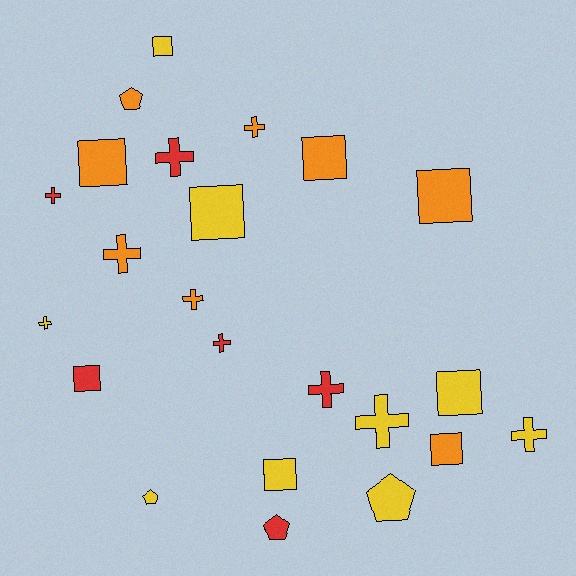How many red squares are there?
There is 1 red square.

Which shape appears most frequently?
Cross, with 10 objects.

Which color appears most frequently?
Yellow, with 9 objects.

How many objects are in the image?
There are 23 objects.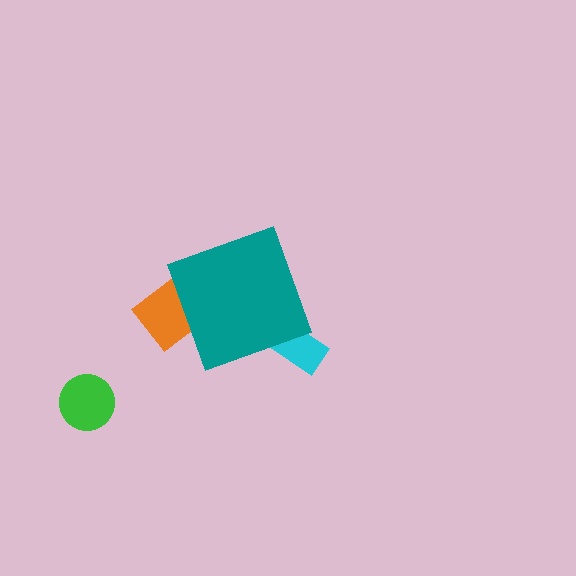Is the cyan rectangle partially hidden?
Yes, the cyan rectangle is partially hidden behind the teal diamond.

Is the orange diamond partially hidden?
Yes, the orange diamond is partially hidden behind the teal diamond.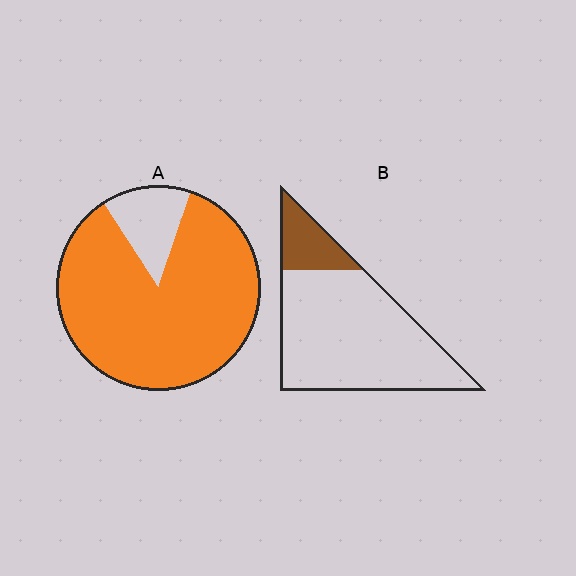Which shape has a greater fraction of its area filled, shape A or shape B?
Shape A.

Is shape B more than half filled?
No.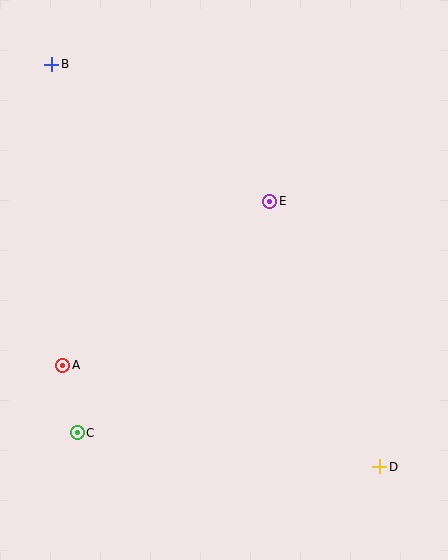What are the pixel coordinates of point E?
Point E is at (270, 201).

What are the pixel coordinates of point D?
Point D is at (380, 467).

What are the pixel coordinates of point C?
Point C is at (77, 433).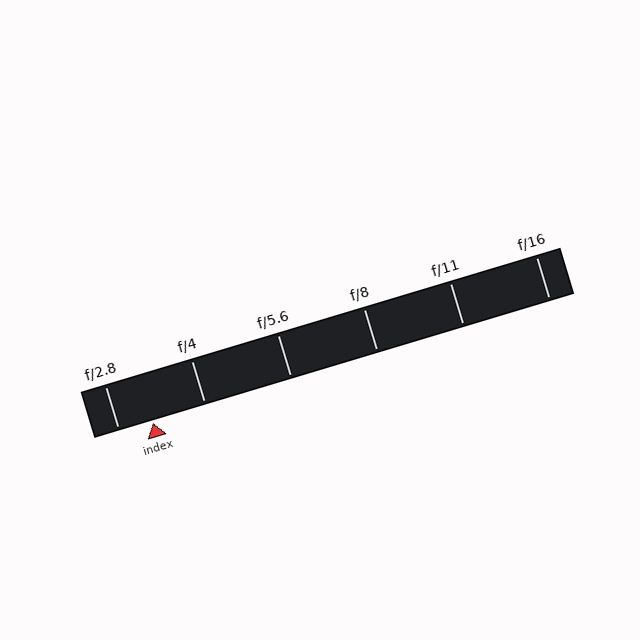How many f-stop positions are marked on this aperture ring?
There are 6 f-stop positions marked.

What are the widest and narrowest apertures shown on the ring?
The widest aperture shown is f/2.8 and the narrowest is f/16.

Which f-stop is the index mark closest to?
The index mark is closest to f/2.8.